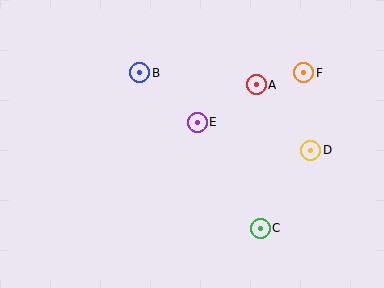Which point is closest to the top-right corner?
Point F is closest to the top-right corner.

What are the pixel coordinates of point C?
Point C is at (260, 228).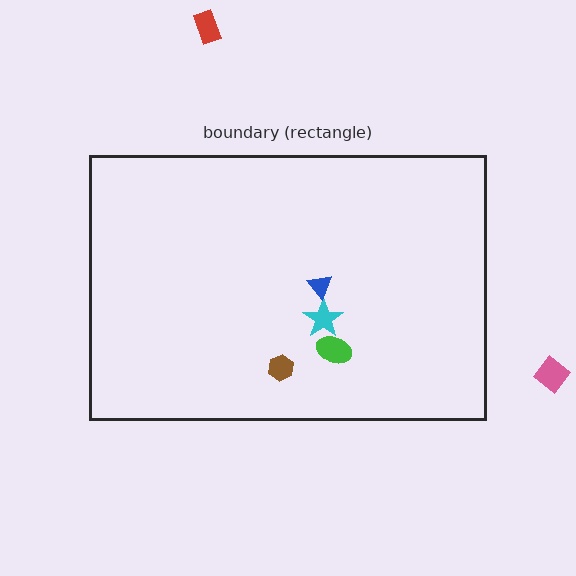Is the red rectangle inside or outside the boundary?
Outside.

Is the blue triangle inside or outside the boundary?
Inside.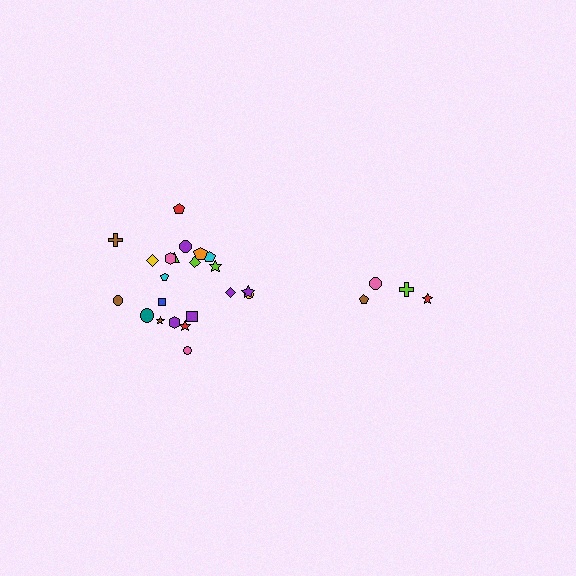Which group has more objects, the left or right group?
The left group.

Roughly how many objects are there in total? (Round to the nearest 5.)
Roughly 25 objects in total.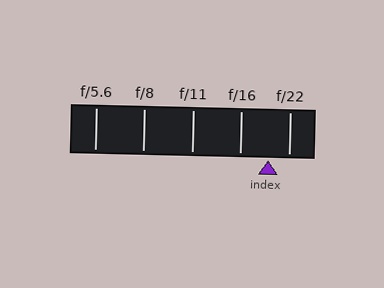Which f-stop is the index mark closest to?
The index mark is closest to f/22.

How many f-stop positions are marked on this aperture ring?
There are 5 f-stop positions marked.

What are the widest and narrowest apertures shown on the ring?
The widest aperture shown is f/5.6 and the narrowest is f/22.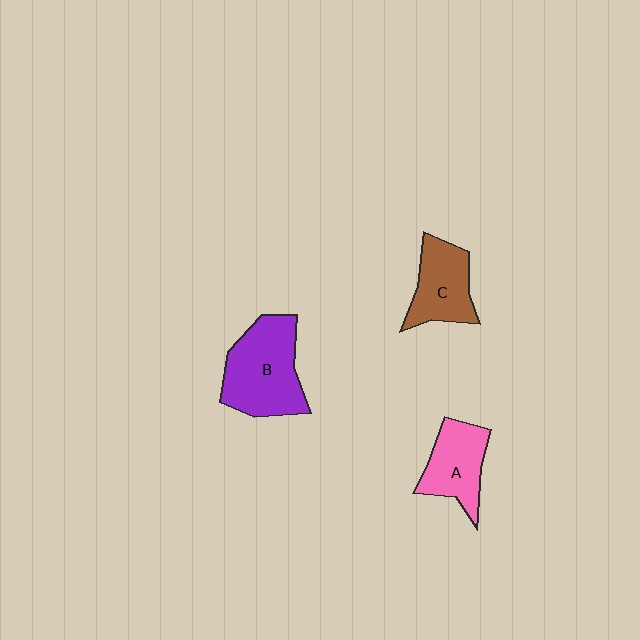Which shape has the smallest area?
Shape A (pink).